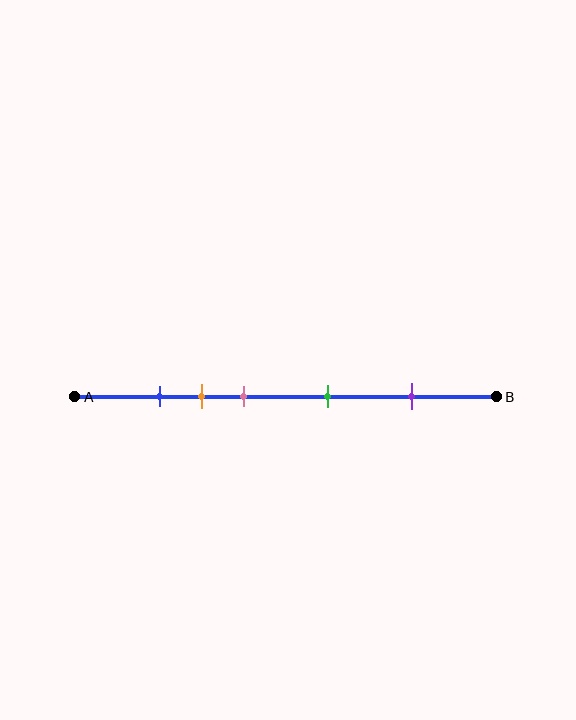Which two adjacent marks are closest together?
The blue and orange marks are the closest adjacent pair.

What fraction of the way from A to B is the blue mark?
The blue mark is approximately 20% (0.2) of the way from A to B.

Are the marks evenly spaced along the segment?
No, the marks are not evenly spaced.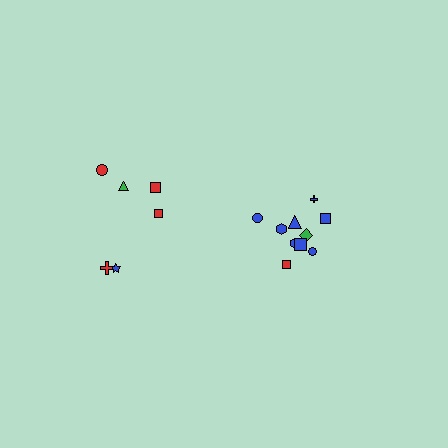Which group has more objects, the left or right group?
The right group.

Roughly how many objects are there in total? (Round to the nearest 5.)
Roughly 15 objects in total.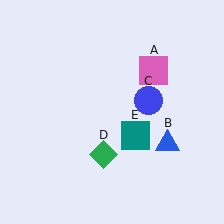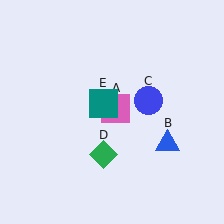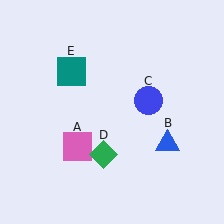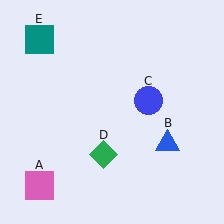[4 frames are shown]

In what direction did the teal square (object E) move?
The teal square (object E) moved up and to the left.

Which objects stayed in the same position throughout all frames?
Blue triangle (object B) and blue circle (object C) and green diamond (object D) remained stationary.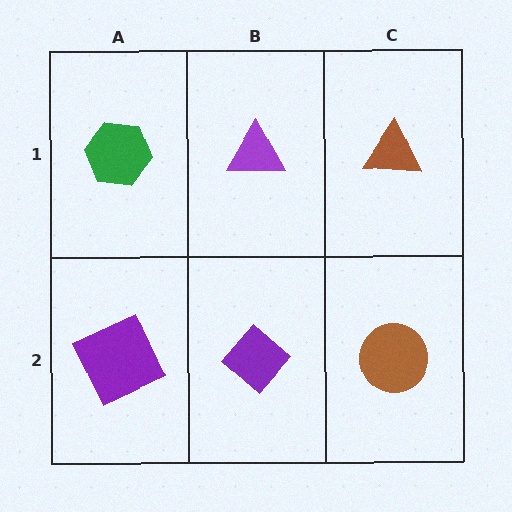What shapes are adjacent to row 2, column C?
A brown triangle (row 1, column C), a purple diamond (row 2, column B).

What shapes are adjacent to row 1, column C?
A brown circle (row 2, column C), a purple triangle (row 1, column B).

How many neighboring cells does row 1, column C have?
2.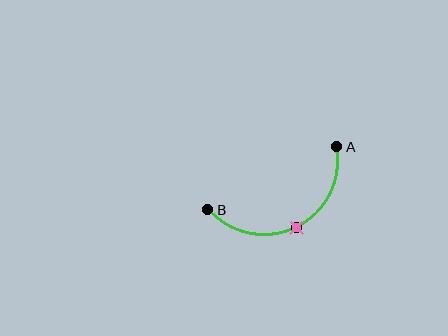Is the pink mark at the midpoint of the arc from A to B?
Yes. The pink mark lies on the arc at equal arc-length from both A and B — it is the arc midpoint.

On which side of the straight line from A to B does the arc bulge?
The arc bulges below the straight line connecting A and B.